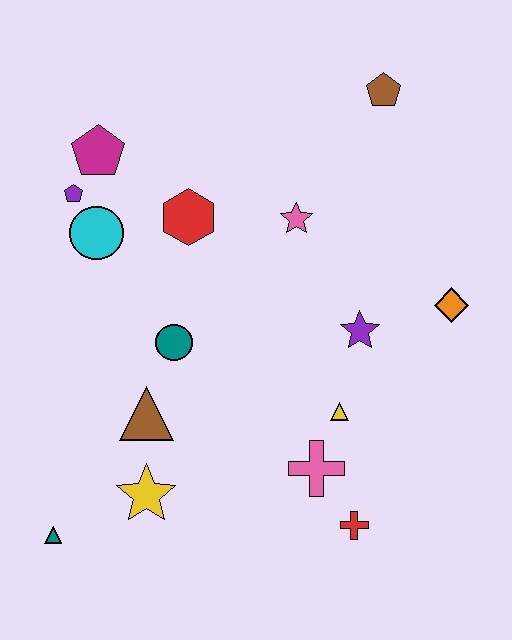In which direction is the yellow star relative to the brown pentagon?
The yellow star is below the brown pentagon.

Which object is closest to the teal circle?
The brown triangle is closest to the teal circle.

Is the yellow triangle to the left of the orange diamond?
Yes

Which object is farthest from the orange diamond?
The teal triangle is farthest from the orange diamond.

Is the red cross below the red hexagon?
Yes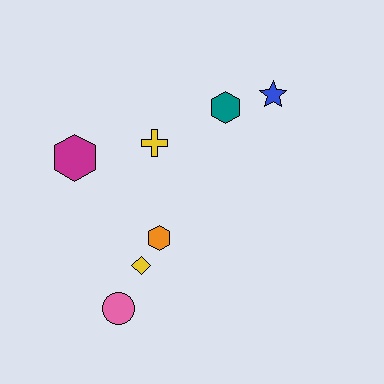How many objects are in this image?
There are 7 objects.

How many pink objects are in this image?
There is 1 pink object.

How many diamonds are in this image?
There is 1 diamond.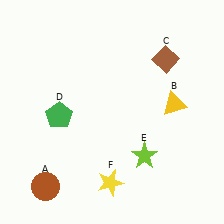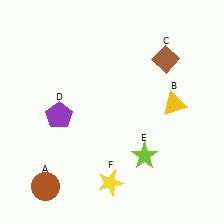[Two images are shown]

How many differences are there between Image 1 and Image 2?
There is 1 difference between the two images.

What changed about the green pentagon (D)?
In Image 1, D is green. In Image 2, it changed to purple.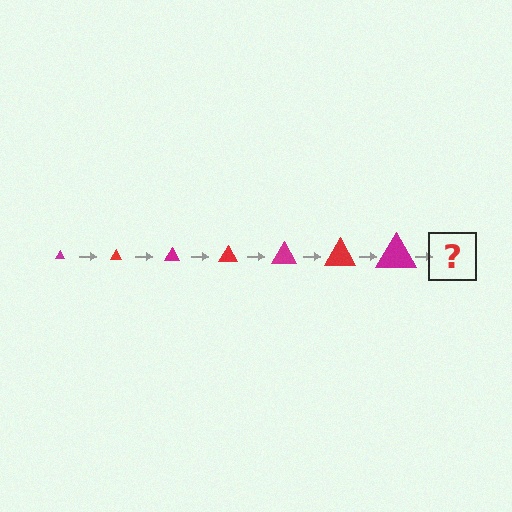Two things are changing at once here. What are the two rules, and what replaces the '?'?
The two rules are that the triangle grows larger each step and the color cycles through magenta and red. The '?' should be a red triangle, larger than the previous one.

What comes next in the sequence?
The next element should be a red triangle, larger than the previous one.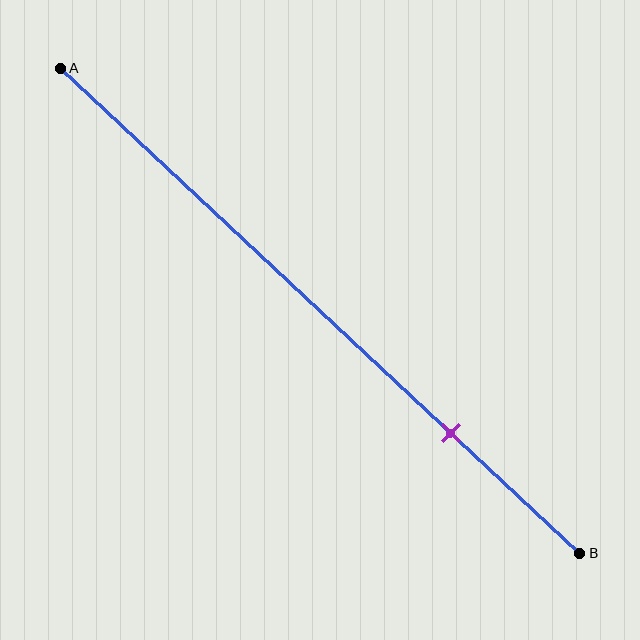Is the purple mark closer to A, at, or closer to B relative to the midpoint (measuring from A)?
The purple mark is closer to point B than the midpoint of segment AB.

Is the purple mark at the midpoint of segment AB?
No, the mark is at about 75% from A, not at the 50% midpoint.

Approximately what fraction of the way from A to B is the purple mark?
The purple mark is approximately 75% of the way from A to B.